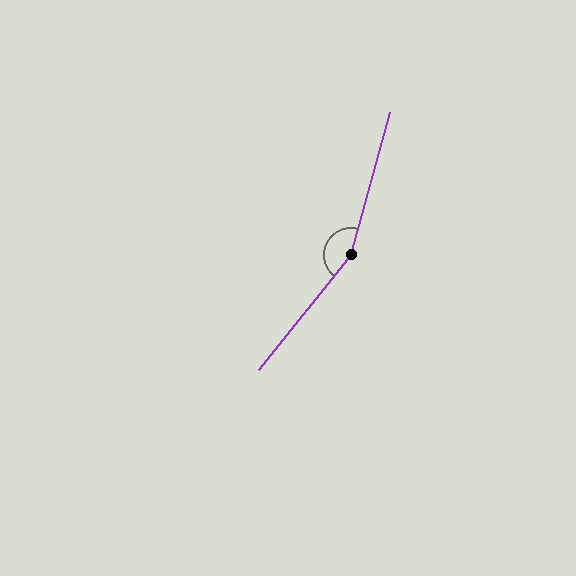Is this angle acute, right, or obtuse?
It is obtuse.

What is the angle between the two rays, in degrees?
Approximately 157 degrees.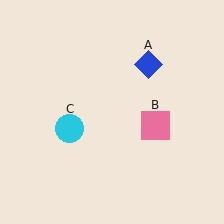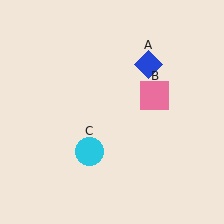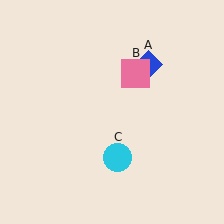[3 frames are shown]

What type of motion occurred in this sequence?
The pink square (object B), cyan circle (object C) rotated counterclockwise around the center of the scene.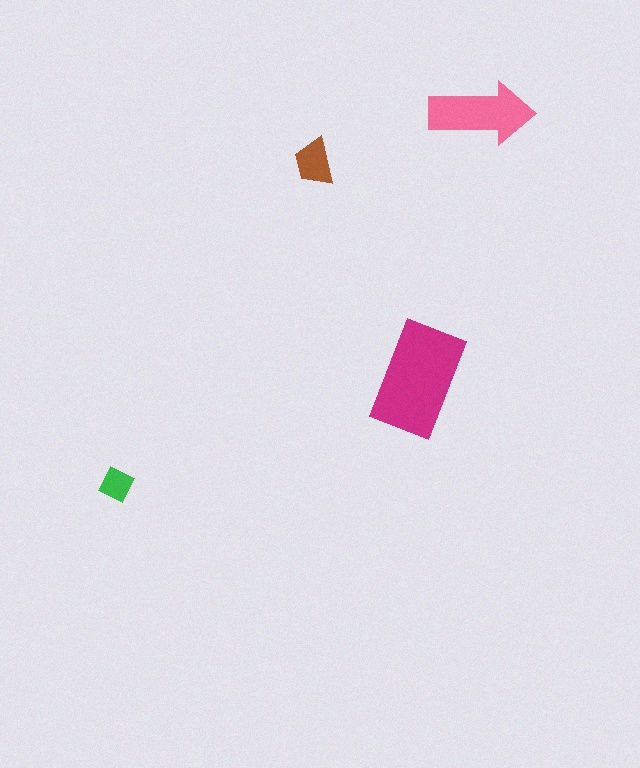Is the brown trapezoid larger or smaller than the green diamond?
Larger.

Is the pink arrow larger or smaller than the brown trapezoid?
Larger.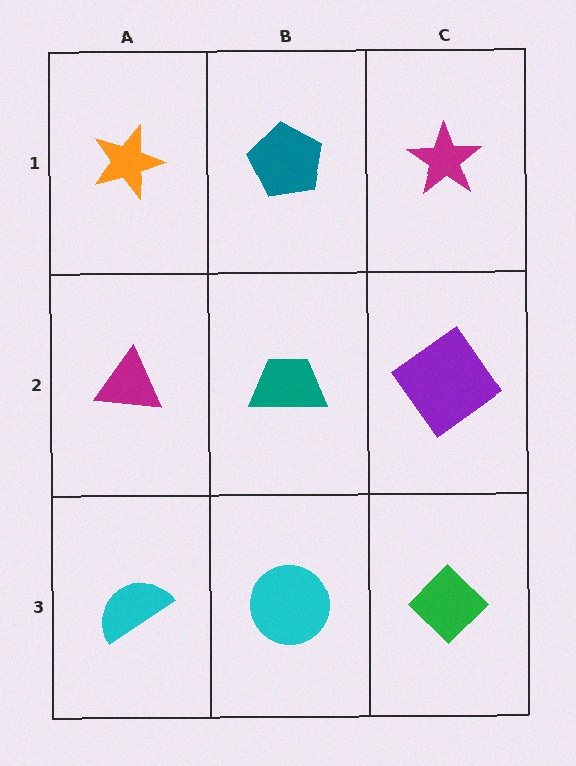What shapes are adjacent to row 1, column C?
A purple diamond (row 2, column C), a teal pentagon (row 1, column B).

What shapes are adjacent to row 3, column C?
A purple diamond (row 2, column C), a cyan circle (row 3, column B).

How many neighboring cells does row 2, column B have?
4.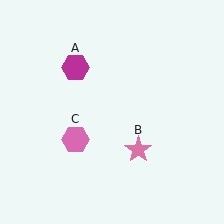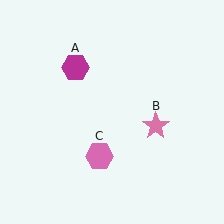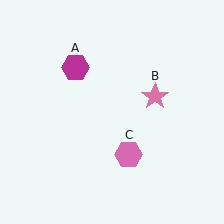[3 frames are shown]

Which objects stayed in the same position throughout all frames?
Magenta hexagon (object A) remained stationary.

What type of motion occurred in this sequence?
The pink star (object B), pink hexagon (object C) rotated counterclockwise around the center of the scene.